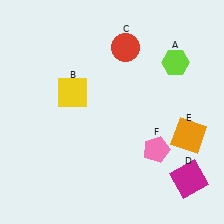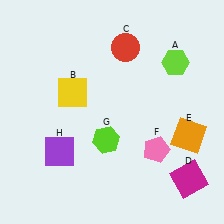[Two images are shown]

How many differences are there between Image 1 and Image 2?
There are 2 differences between the two images.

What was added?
A lime hexagon (G), a purple square (H) were added in Image 2.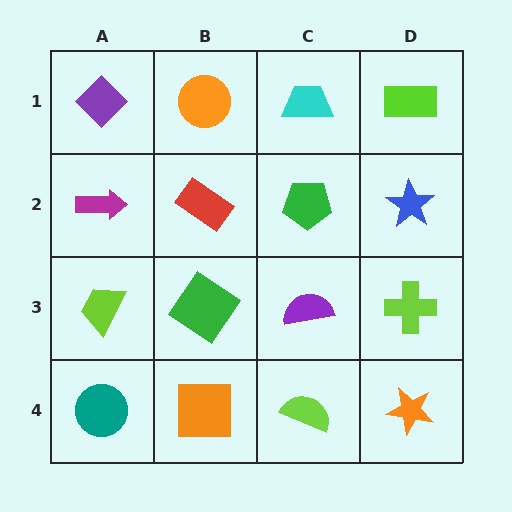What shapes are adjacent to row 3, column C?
A green pentagon (row 2, column C), a lime semicircle (row 4, column C), a green diamond (row 3, column B), a lime cross (row 3, column D).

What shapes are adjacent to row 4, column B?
A green diamond (row 3, column B), a teal circle (row 4, column A), a lime semicircle (row 4, column C).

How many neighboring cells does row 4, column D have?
2.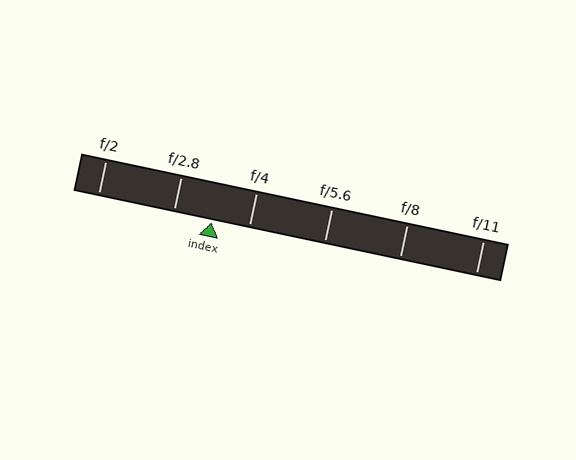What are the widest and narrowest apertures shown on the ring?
The widest aperture shown is f/2 and the narrowest is f/11.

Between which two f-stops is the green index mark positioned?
The index mark is between f/2.8 and f/4.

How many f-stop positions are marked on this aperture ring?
There are 6 f-stop positions marked.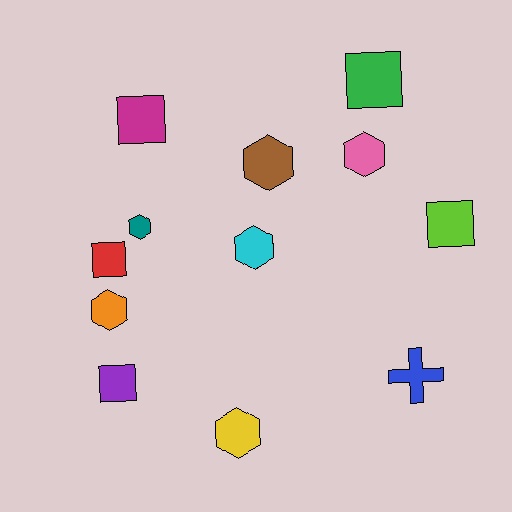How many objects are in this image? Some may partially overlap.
There are 12 objects.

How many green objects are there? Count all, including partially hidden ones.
There is 1 green object.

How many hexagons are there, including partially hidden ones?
There are 6 hexagons.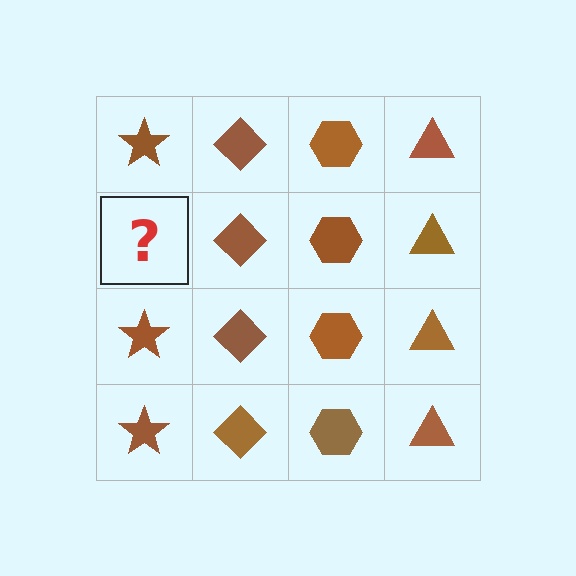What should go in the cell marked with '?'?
The missing cell should contain a brown star.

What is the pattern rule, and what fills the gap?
The rule is that each column has a consistent shape. The gap should be filled with a brown star.